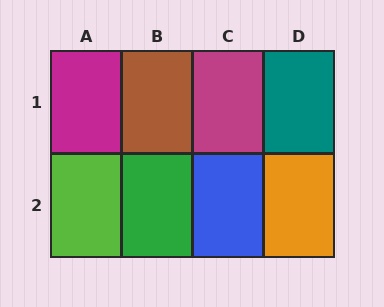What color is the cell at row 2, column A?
Lime.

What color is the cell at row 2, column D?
Orange.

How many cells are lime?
1 cell is lime.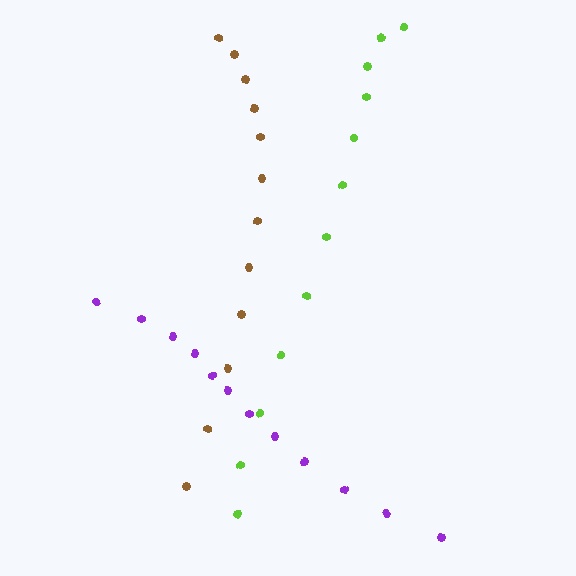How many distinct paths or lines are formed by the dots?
There are 3 distinct paths.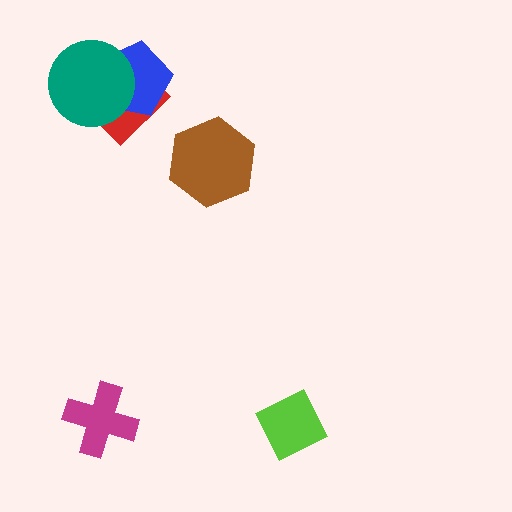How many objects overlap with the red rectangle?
2 objects overlap with the red rectangle.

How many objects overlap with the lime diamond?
0 objects overlap with the lime diamond.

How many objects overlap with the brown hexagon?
0 objects overlap with the brown hexagon.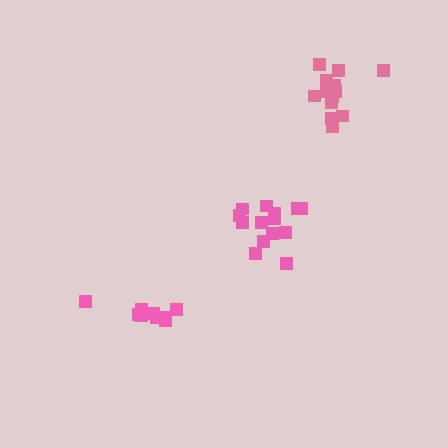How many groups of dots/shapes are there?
There are 3 groups.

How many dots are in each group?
Group 1: 14 dots, Group 2: 9 dots, Group 3: 14 dots (37 total).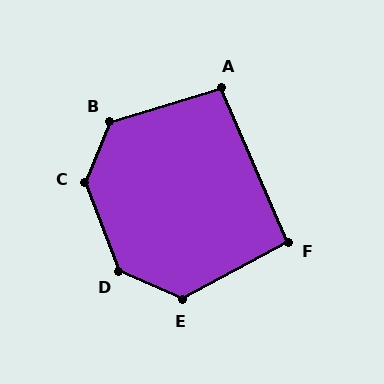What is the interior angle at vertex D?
Approximately 135 degrees (obtuse).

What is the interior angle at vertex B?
Approximately 130 degrees (obtuse).